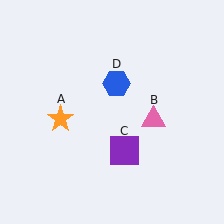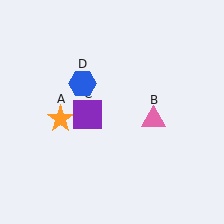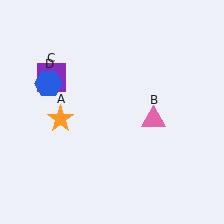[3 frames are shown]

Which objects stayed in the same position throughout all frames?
Orange star (object A) and pink triangle (object B) remained stationary.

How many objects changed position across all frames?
2 objects changed position: purple square (object C), blue hexagon (object D).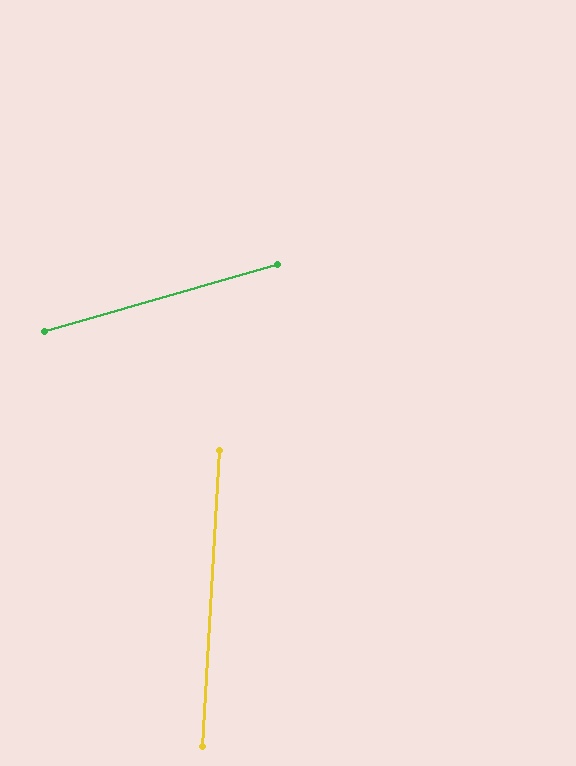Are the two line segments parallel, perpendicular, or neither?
Neither parallel nor perpendicular — they differ by about 71°.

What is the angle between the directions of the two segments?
Approximately 71 degrees.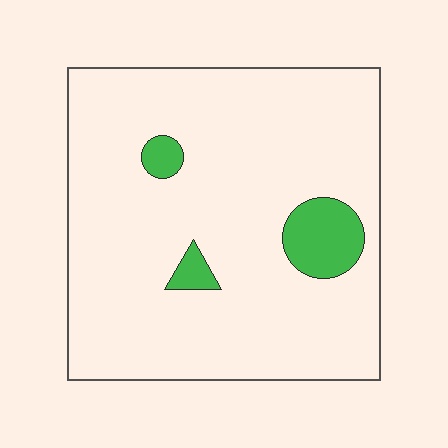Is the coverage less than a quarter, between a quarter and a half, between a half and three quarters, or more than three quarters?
Less than a quarter.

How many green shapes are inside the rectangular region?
3.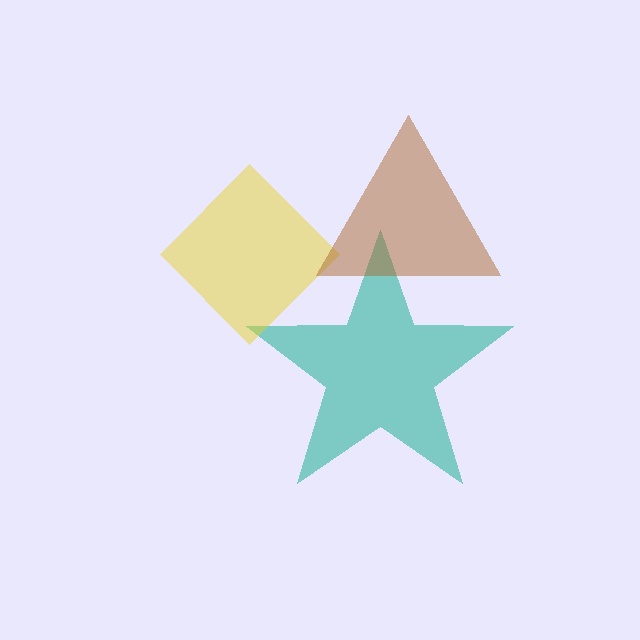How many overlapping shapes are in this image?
There are 3 overlapping shapes in the image.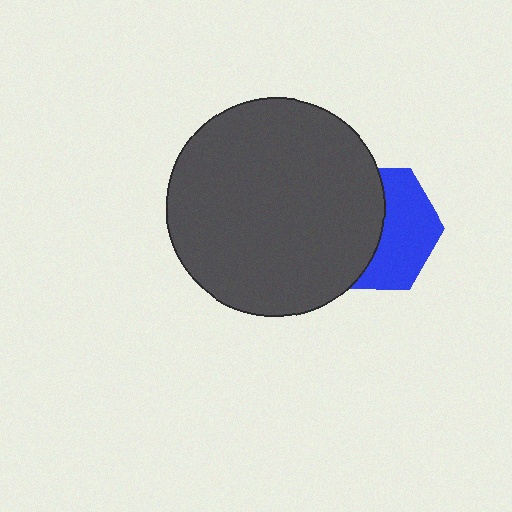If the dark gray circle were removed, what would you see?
You would see the complete blue hexagon.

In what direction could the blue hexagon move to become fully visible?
The blue hexagon could move right. That would shift it out from behind the dark gray circle entirely.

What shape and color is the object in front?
The object in front is a dark gray circle.